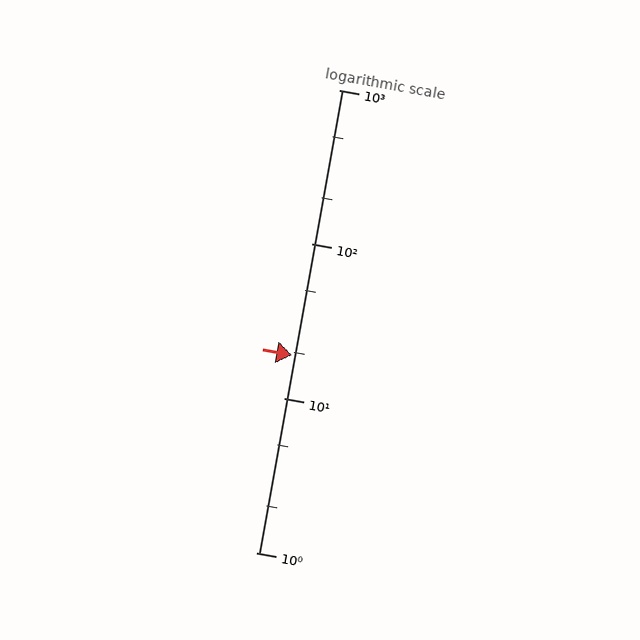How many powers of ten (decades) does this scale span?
The scale spans 3 decades, from 1 to 1000.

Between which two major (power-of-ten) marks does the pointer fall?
The pointer is between 10 and 100.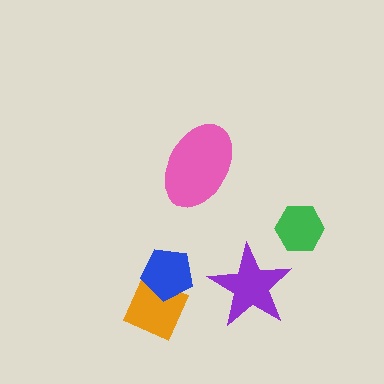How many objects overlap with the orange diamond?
1 object overlaps with the orange diamond.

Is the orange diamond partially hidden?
Yes, it is partially covered by another shape.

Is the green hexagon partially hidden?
No, no other shape covers it.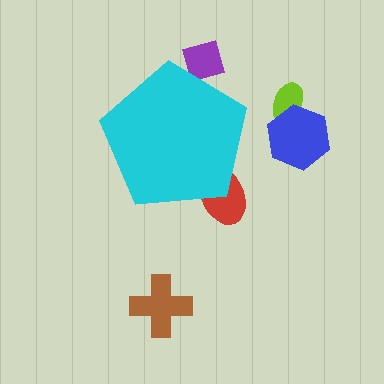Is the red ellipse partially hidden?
Yes, the red ellipse is partially hidden behind the cyan pentagon.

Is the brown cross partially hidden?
No, the brown cross is fully visible.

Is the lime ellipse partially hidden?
No, the lime ellipse is fully visible.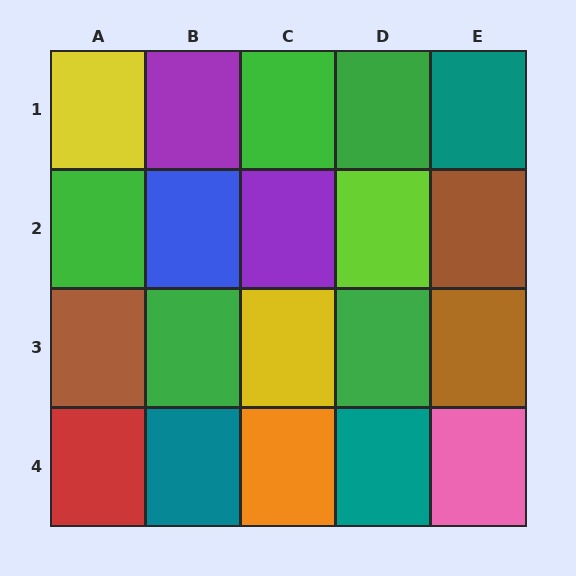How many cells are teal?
3 cells are teal.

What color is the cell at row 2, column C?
Purple.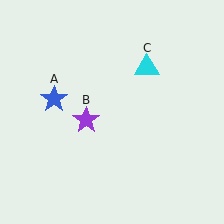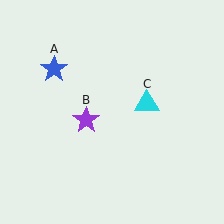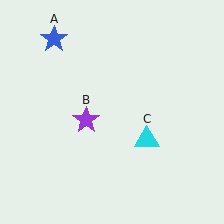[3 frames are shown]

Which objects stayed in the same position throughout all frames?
Purple star (object B) remained stationary.